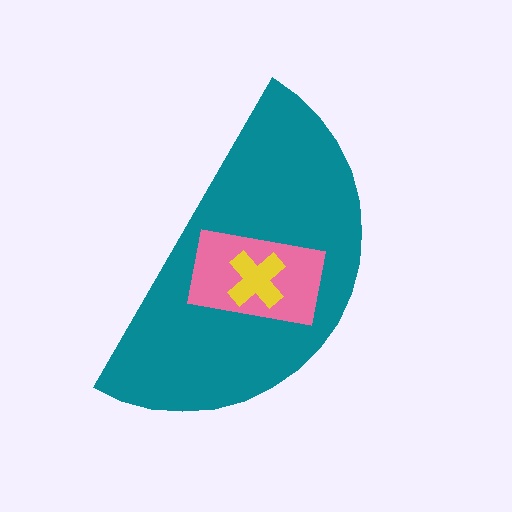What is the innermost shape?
The yellow cross.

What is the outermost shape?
The teal semicircle.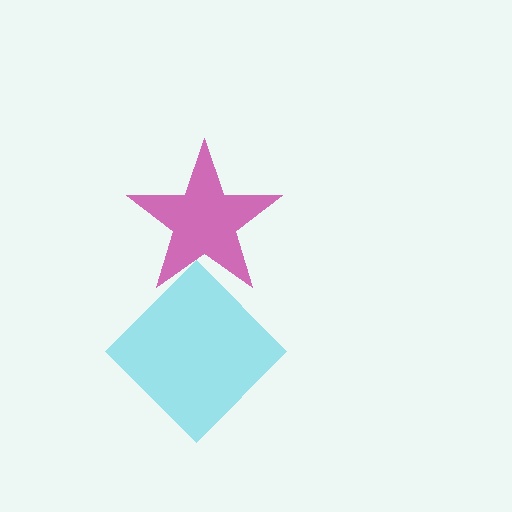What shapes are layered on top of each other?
The layered shapes are: a magenta star, a cyan diamond.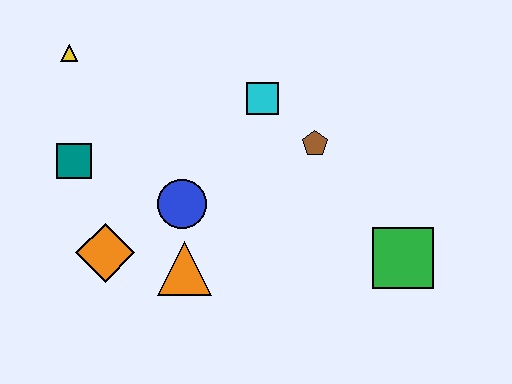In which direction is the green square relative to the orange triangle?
The green square is to the right of the orange triangle.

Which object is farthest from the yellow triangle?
The green square is farthest from the yellow triangle.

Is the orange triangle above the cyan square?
No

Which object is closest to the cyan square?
The brown pentagon is closest to the cyan square.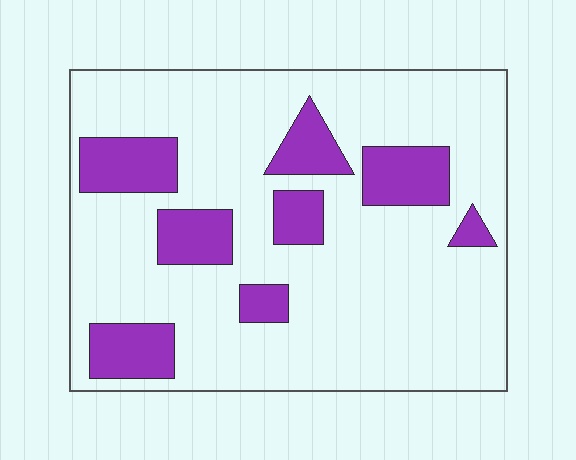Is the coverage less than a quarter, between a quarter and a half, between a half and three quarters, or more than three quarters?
Less than a quarter.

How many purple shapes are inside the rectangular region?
8.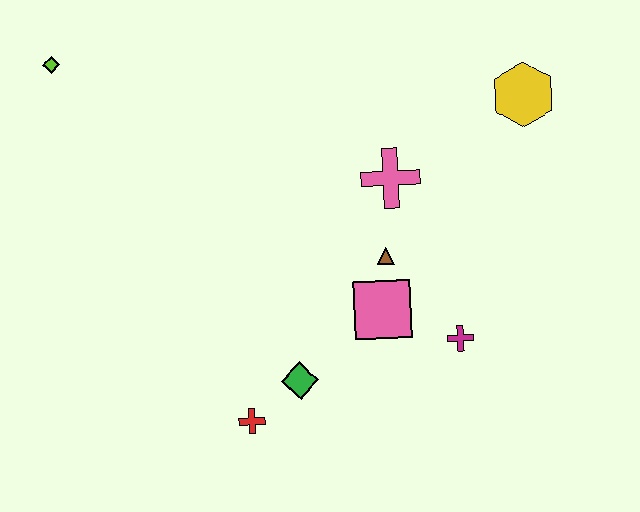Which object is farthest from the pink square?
The lime diamond is farthest from the pink square.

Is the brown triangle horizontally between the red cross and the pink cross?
Yes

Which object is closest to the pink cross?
The brown triangle is closest to the pink cross.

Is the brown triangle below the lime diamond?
Yes